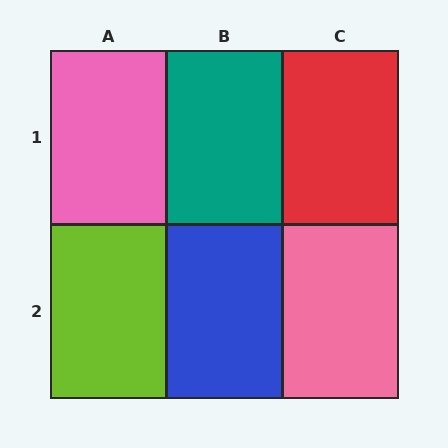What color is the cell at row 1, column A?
Pink.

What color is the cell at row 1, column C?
Red.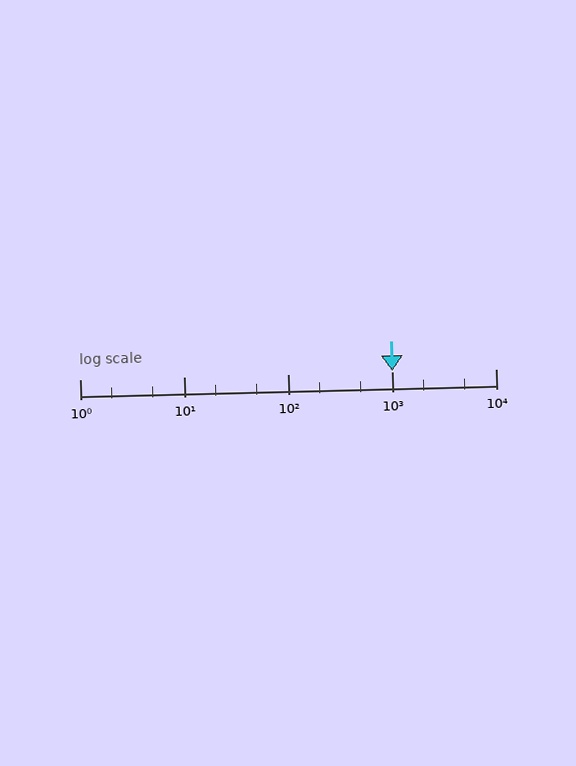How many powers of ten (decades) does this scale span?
The scale spans 4 decades, from 1 to 10000.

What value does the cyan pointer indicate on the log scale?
The pointer indicates approximately 1000.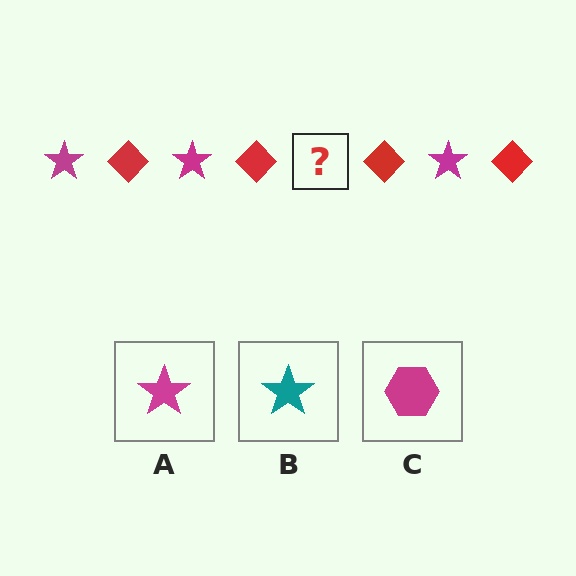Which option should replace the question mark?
Option A.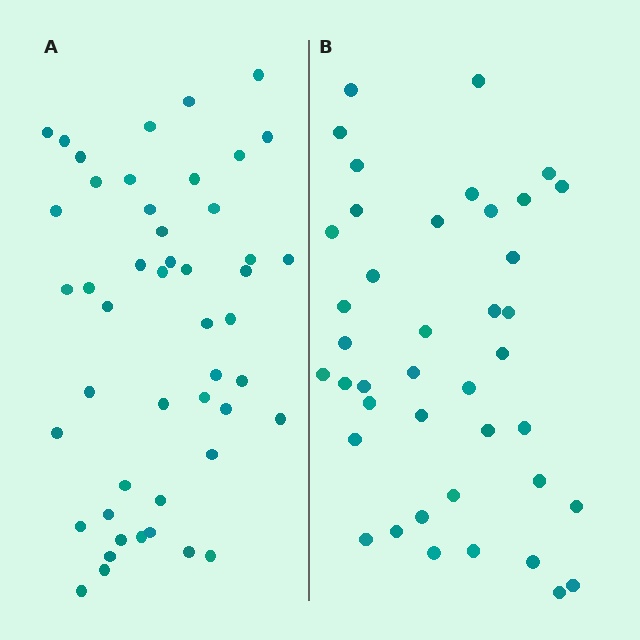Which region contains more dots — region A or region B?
Region A (the left region) has more dots.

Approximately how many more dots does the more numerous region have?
Region A has roughly 8 or so more dots than region B.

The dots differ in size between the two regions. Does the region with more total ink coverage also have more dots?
No. Region B has more total ink coverage because its dots are larger, but region A actually contains more individual dots. Total area can be misleading — the number of items is what matters here.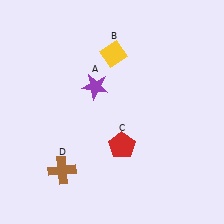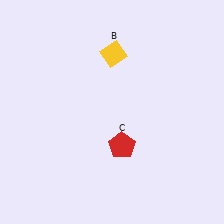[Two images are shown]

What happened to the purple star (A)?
The purple star (A) was removed in Image 2. It was in the top-left area of Image 1.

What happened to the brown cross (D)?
The brown cross (D) was removed in Image 2. It was in the bottom-left area of Image 1.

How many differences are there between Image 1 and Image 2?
There are 2 differences between the two images.